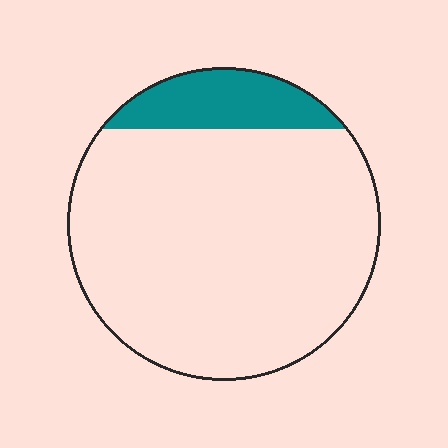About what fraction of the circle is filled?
About one eighth (1/8).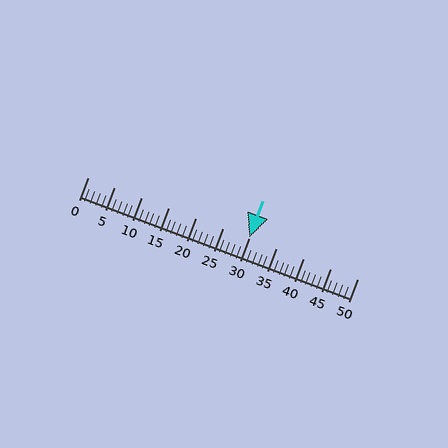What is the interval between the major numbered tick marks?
The major tick marks are spaced 5 units apart.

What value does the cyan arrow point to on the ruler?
The cyan arrow points to approximately 30.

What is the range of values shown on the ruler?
The ruler shows values from 0 to 50.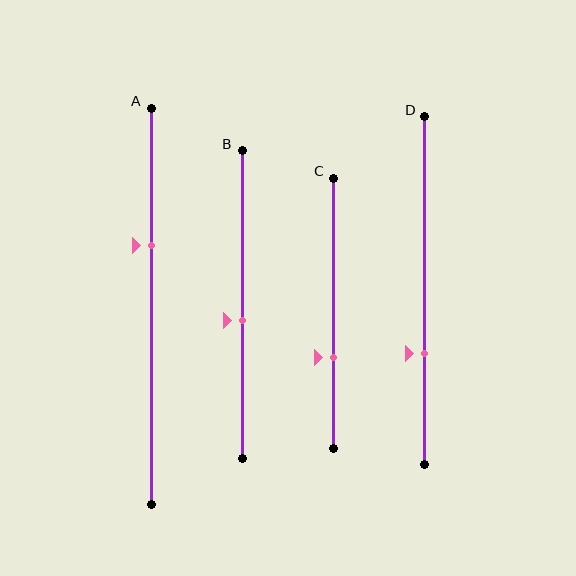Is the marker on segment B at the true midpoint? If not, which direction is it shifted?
No, the marker on segment B is shifted downward by about 5% of the segment length.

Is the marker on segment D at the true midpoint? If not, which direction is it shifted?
No, the marker on segment D is shifted downward by about 18% of the segment length.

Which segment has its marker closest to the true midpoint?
Segment B has its marker closest to the true midpoint.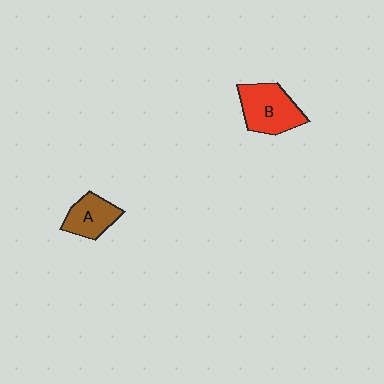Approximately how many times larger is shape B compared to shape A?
Approximately 1.4 times.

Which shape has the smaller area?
Shape A (brown).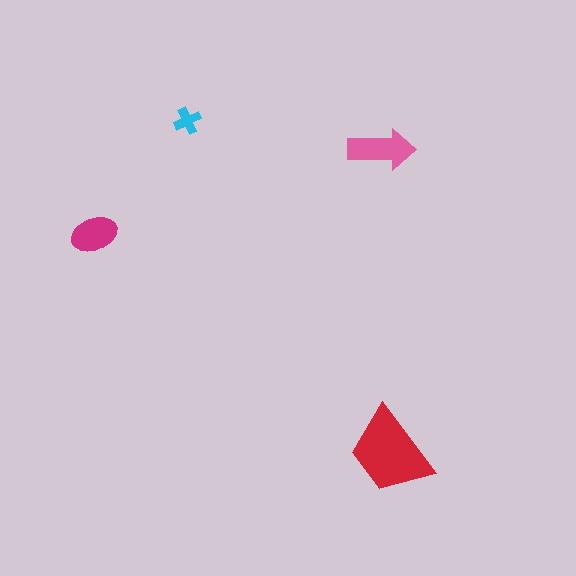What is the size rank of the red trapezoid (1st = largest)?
1st.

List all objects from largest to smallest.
The red trapezoid, the pink arrow, the magenta ellipse, the cyan cross.